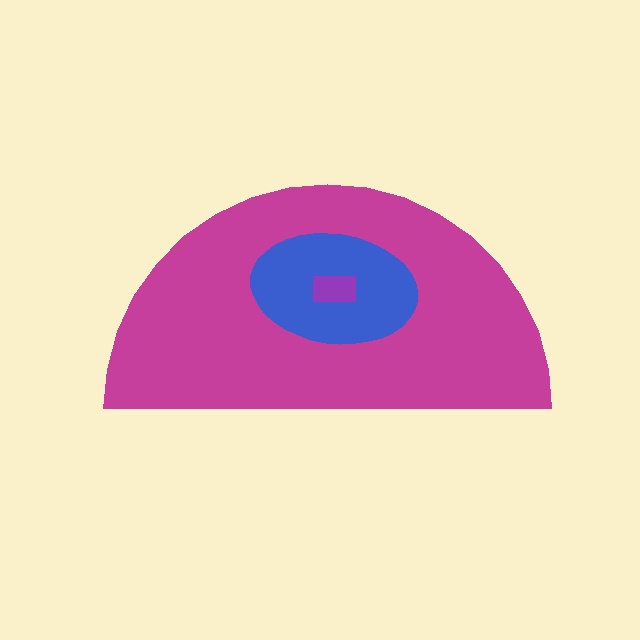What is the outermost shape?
The magenta semicircle.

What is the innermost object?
The purple rectangle.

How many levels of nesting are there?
3.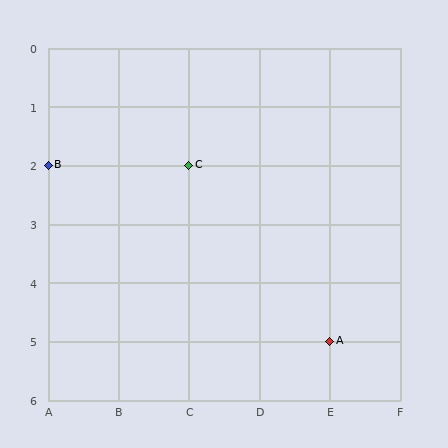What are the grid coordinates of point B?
Point B is at grid coordinates (A, 2).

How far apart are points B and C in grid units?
Points B and C are 2 columns apart.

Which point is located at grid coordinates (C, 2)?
Point C is at (C, 2).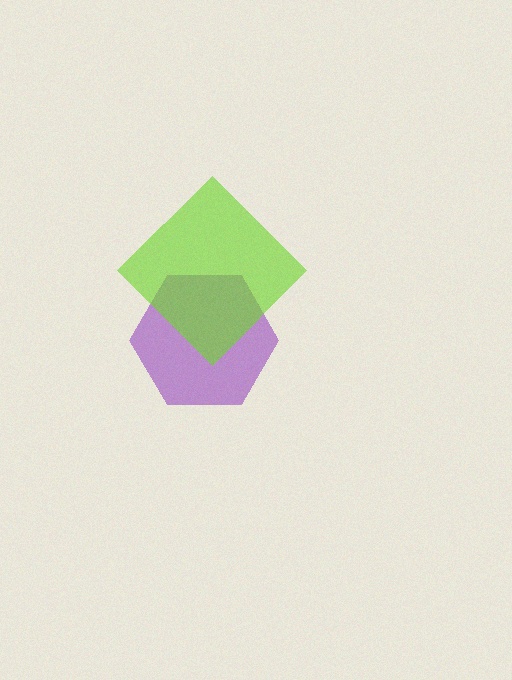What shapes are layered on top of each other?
The layered shapes are: a purple hexagon, a lime diamond.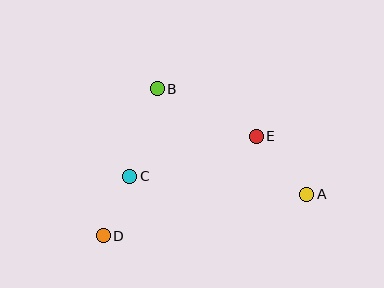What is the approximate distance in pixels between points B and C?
The distance between B and C is approximately 92 pixels.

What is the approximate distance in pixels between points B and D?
The distance between B and D is approximately 157 pixels.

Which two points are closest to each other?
Points C and D are closest to each other.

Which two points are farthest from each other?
Points A and D are farthest from each other.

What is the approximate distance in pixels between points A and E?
The distance between A and E is approximately 77 pixels.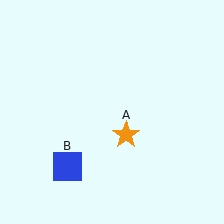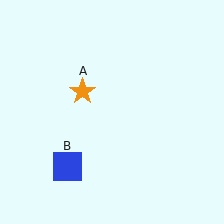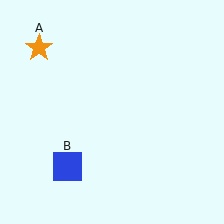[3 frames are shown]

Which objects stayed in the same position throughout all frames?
Blue square (object B) remained stationary.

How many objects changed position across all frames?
1 object changed position: orange star (object A).